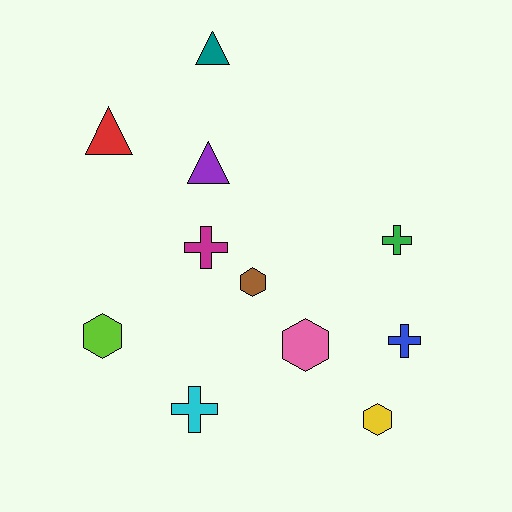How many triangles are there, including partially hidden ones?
There are 3 triangles.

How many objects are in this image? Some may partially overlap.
There are 11 objects.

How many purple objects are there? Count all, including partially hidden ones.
There is 1 purple object.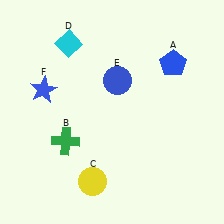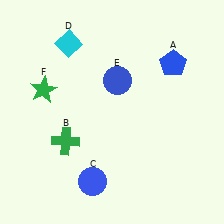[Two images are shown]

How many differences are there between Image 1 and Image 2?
There are 2 differences between the two images.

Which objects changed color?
C changed from yellow to blue. F changed from blue to green.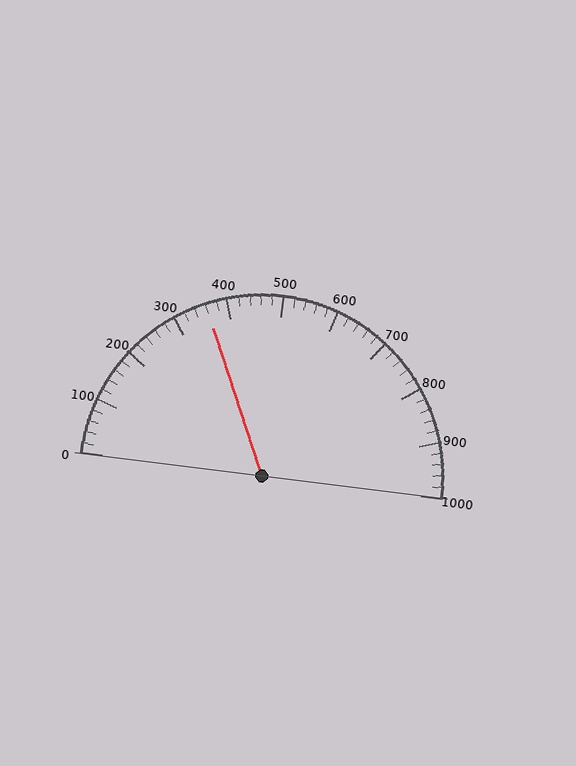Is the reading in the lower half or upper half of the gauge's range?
The reading is in the lower half of the range (0 to 1000).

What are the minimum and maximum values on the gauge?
The gauge ranges from 0 to 1000.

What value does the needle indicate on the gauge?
The needle indicates approximately 360.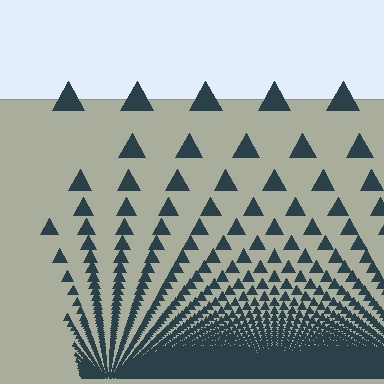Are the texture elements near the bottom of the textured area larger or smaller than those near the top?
Smaller. The gradient is inverted — elements near the bottom are smaller and denser.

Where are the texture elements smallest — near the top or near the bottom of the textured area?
Near the bottom.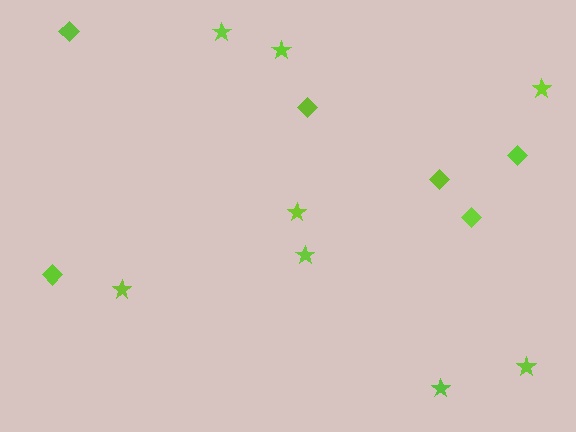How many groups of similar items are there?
There are 2 groups: one group of stars (8) and one group of diamonds (6).